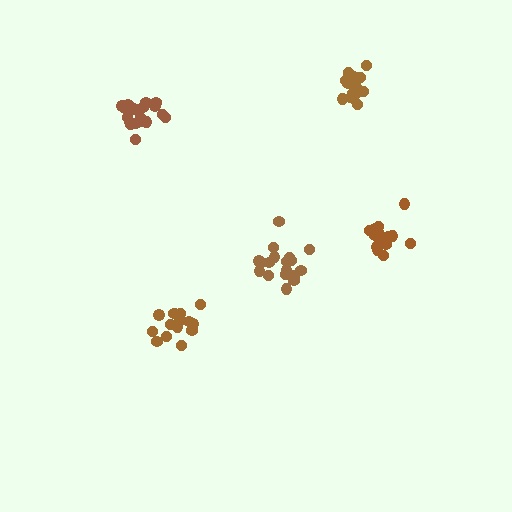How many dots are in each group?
Group 1: 18 dots, Group 2: 17 dots, Group 3: 17 dots, Group 4: 16 dots, Group 5: 19 dots (87 total).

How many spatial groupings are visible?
There are 5 spatial groupings.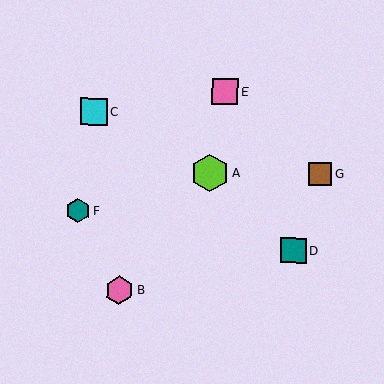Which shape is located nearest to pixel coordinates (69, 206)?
The teal hexagon (labeled F) at (78, 211) is nearest to that location.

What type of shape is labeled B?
Shape B is a pink hexagon.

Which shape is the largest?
The lime hexagon (labeled A) is the largest.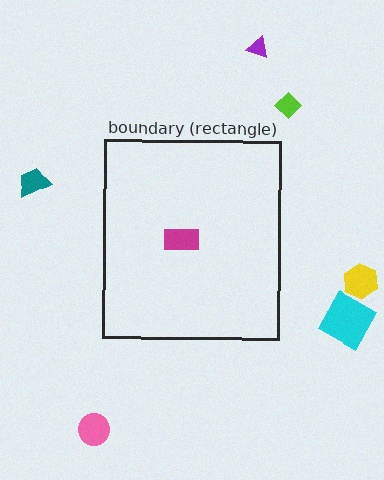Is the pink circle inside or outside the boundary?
Outside.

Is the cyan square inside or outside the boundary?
Outside.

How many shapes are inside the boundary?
1 inside, 6 outside.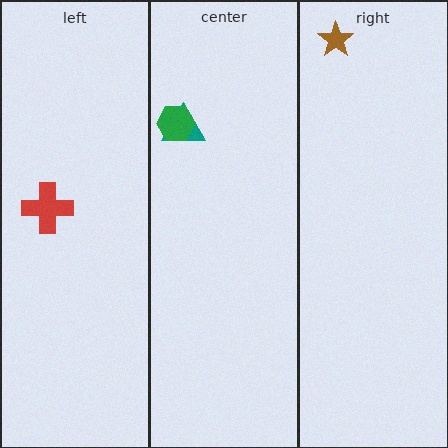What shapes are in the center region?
The teal triangle, the green hexagon.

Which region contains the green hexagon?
The center region.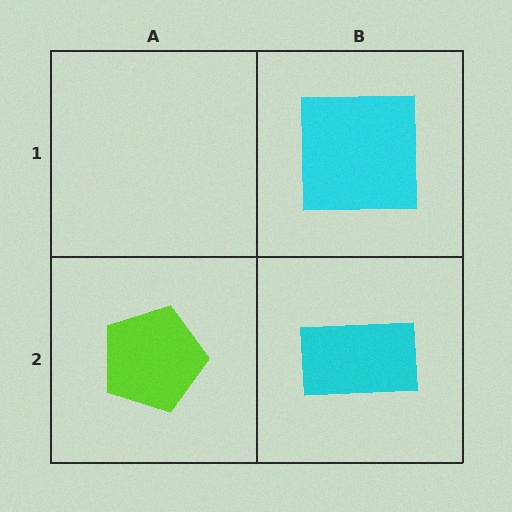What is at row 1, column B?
A cyan square.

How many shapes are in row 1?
1 shape.